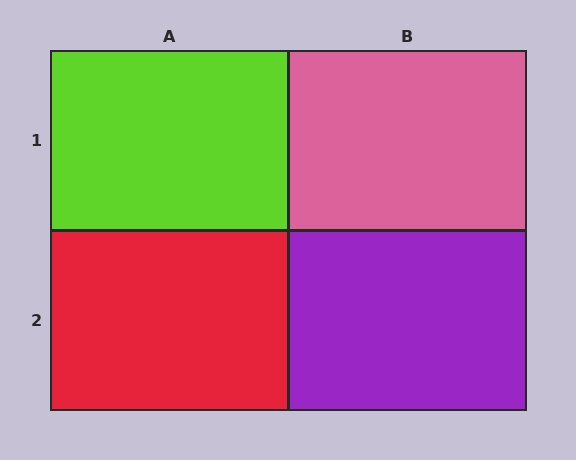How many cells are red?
1 cell is red.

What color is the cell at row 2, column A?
Red.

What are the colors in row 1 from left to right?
Lime, pink.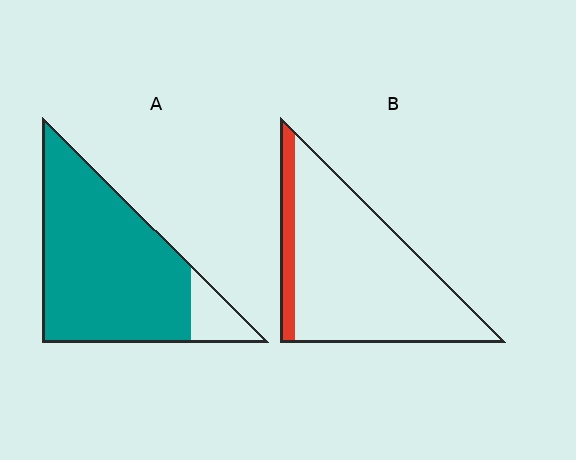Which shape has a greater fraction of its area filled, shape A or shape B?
Shape A.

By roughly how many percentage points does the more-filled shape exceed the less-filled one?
By roughly 75 percentage points (A over B).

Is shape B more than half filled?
No.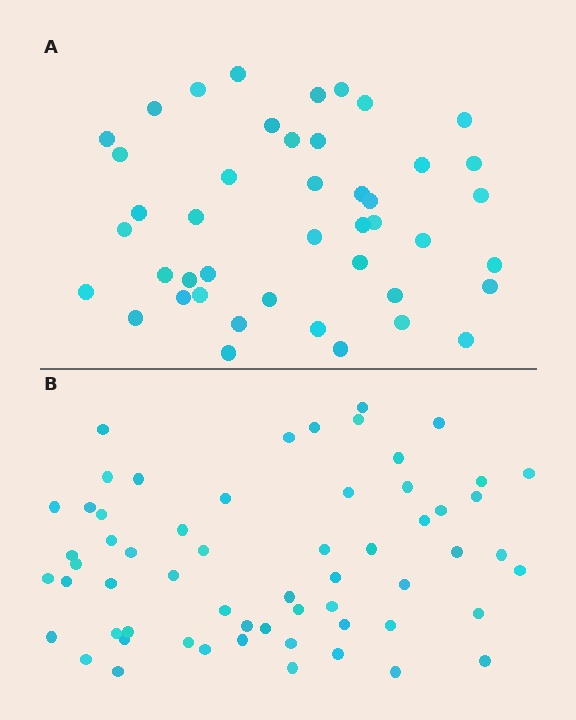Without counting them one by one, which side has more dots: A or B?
Region B (the bottom region) has more dots.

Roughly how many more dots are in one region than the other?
Region B has approximately 15 more dots than region A.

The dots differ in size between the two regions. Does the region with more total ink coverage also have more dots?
No. Region A has more total ink coverage because its dots are larger, but region B actually contains more individual dots. Total area can be misleading — the number of items is what matters here.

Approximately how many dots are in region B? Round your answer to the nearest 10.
About 60 dots.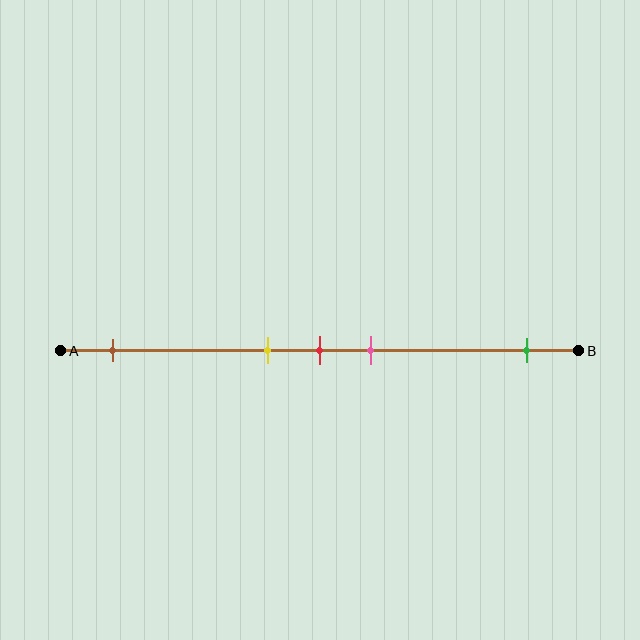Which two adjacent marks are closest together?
The yellow and red marks are the closest adjacent pair.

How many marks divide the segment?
There are 5 marks dividing the segment.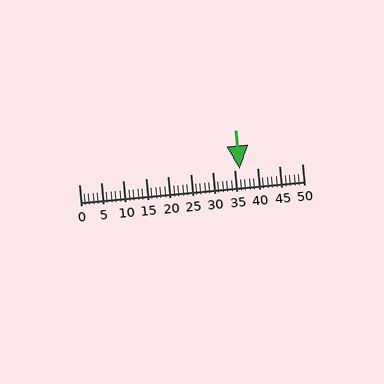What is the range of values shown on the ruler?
The ruler shows values from 0 to 50.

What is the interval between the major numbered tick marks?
The major tick marks are spaced 5 units apart.